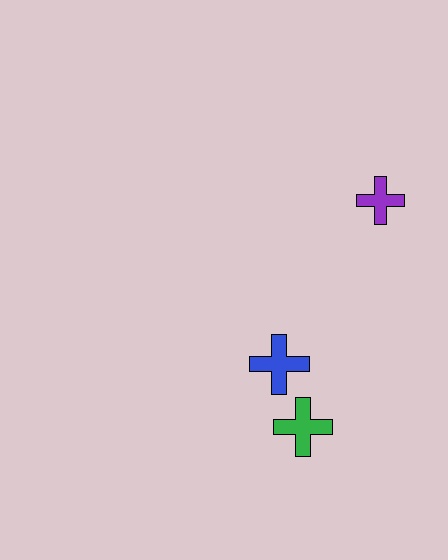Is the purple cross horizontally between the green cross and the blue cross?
No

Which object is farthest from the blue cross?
The purple cross is farthest from the blue cross.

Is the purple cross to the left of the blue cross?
No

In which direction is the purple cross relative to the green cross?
The purple cross is above the green cross.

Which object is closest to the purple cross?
The blue cross is closest to the purple cross.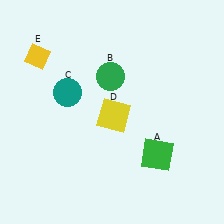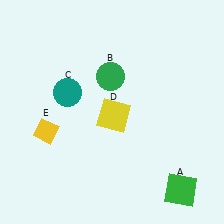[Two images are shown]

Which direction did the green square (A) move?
The green square (A) moved down.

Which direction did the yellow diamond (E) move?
The yellow diamond (E) moved down.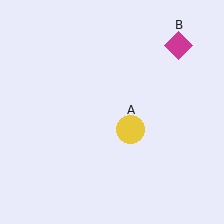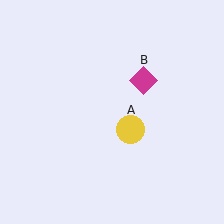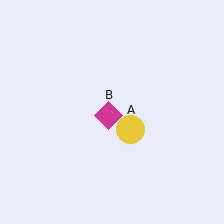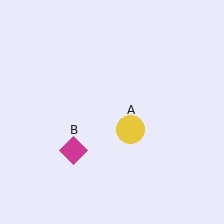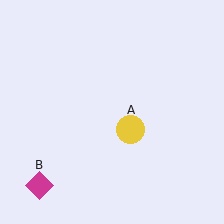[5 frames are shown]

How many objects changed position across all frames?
1 object changed position: magenta diamond (object B).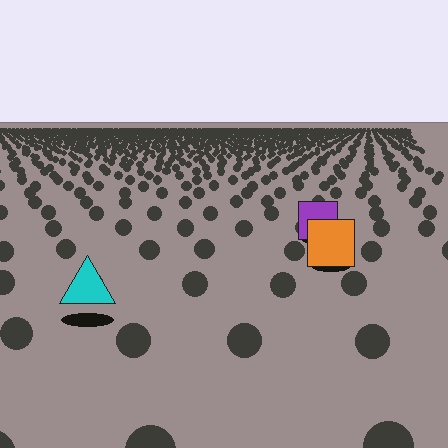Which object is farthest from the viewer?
The purple square is farthest from the viewer. It appears smaller and the ground texture around it is denser.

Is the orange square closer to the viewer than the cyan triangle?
No. The cyan triangle is closer — you can tell from the texture gradient: the ground texture is coarser near it.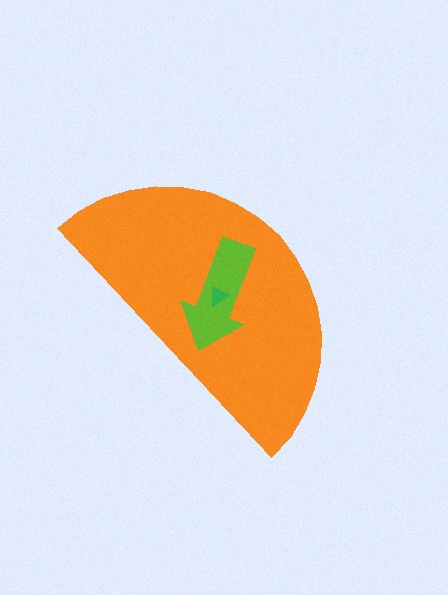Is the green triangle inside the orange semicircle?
Yes.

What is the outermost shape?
The orange semicircle.